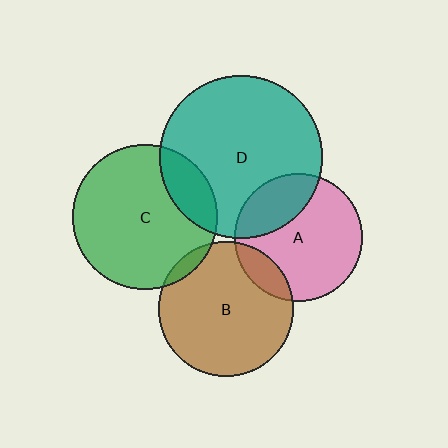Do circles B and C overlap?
Yes.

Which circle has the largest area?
Circle D (teal).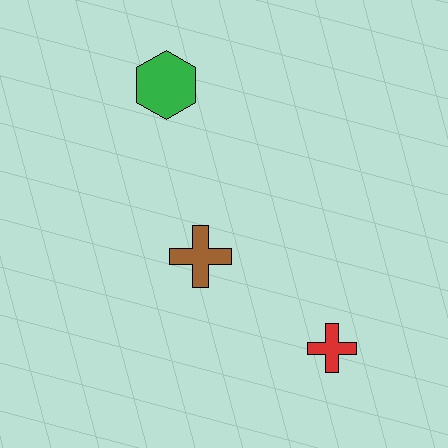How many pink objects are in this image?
There are no pink objects.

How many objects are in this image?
There are 3 objects.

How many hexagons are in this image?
There is 1 hexagon.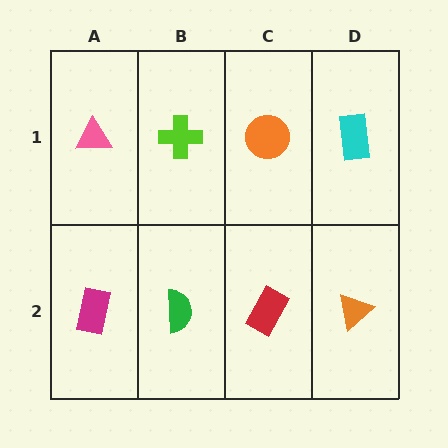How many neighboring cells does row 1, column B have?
3.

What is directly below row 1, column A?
A magenta rectangle.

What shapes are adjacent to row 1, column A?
A magenta rectangle (row 2, column A), a lime cross (row 1, column B).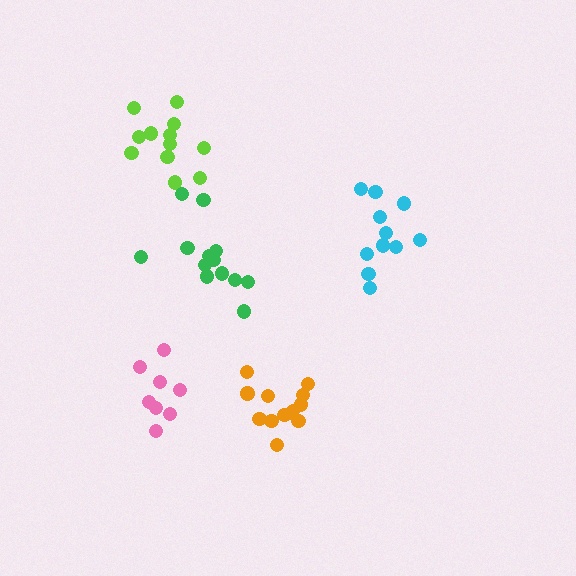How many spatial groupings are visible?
There are 5 spatial groupings.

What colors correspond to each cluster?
The clusters are colored: cyan, pink, lime, green, orange.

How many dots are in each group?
Group 1: 11 dots, Group 2: 8 dots, Group 3: 12 dots, Group 4: 13 dots, Group 5: 13 dots (57 total).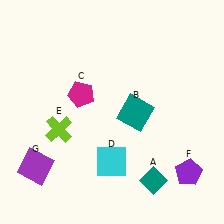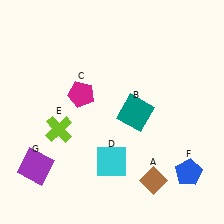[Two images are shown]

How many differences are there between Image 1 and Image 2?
There are 2 differences between the two images.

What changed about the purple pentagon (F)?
In Image 1, F is purple. In Image 2, it changed to blue.